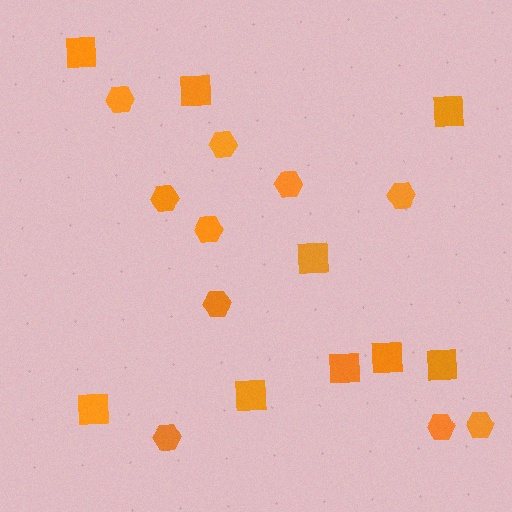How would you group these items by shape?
There are 2 groups: one group of squares (9) and one group of hexagons (10).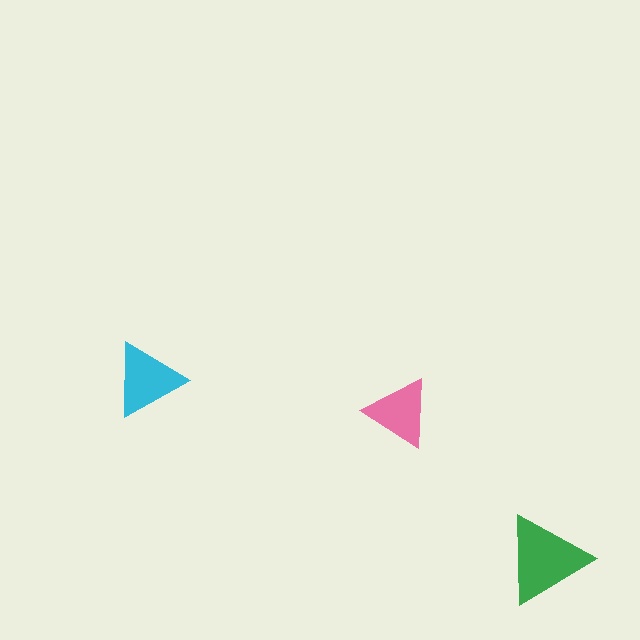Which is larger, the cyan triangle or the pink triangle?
The cyan one.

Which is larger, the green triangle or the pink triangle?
The green one.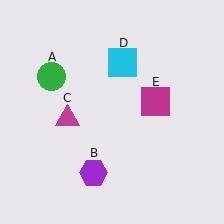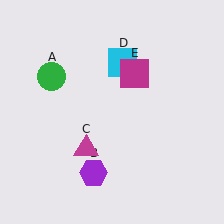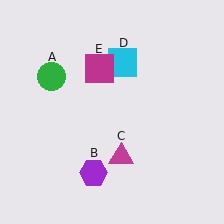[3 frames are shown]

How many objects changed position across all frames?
2 objects changed position: magenta triangle (object C), magenta square (object E).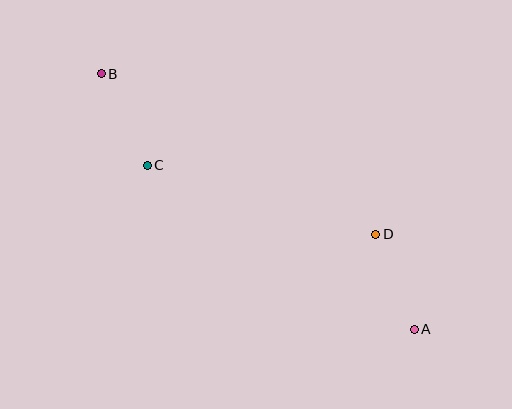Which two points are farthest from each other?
Points A and B are farthest from each other.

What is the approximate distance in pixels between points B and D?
The distance between B and D is approximately 318 pixels.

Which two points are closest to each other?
Points A and D are closest to each other.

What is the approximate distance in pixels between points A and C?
The distance between A and C is approximately 313 pixels.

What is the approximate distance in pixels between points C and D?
The distance between C and D is approximately 239 pixels.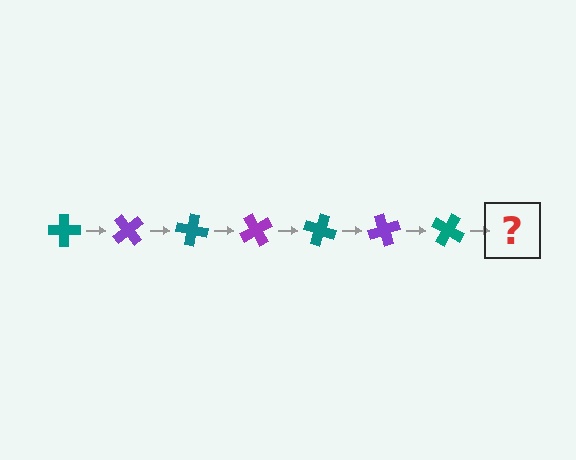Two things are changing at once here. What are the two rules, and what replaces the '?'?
The two rules are that it rotates 50 degrees each step and the color cycles through teal and purple. The '?' should be a purple cross, rotated 350 degrees from the start.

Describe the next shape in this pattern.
It should be a purple cross, rotated 350 degrees from the start.